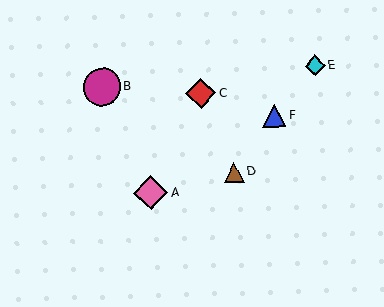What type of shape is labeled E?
Shape E is a cyan diamond.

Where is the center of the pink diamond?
The center of the pink diamond is at (151, 193).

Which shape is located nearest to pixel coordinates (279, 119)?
The blue triangle (labeled F) at (274, 116) is nearest to that location.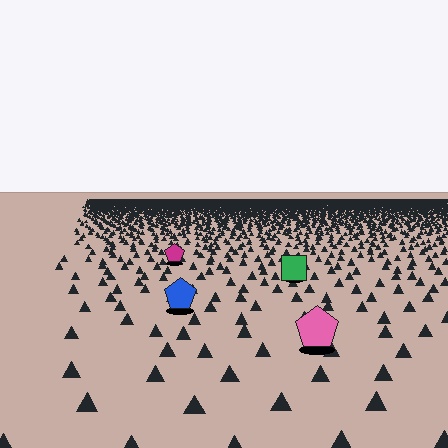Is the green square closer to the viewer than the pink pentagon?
No. The pink pentagon is closer — you can tell from the texture gradient: the ground texture is coarser near it.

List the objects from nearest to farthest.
From nearest to farthest: the pink pentagon, the blue pentagon, the green square, the magenta pentagon.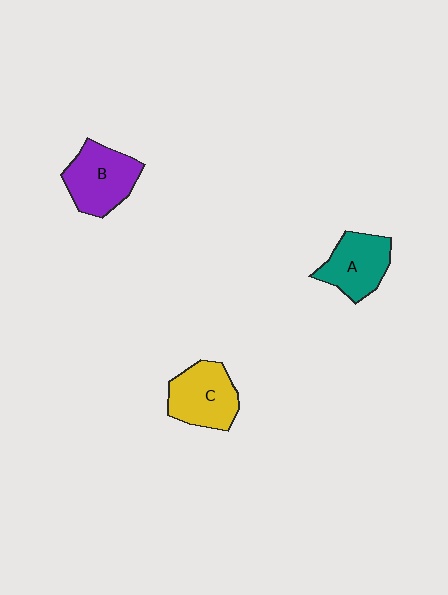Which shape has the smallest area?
Shape A (teal).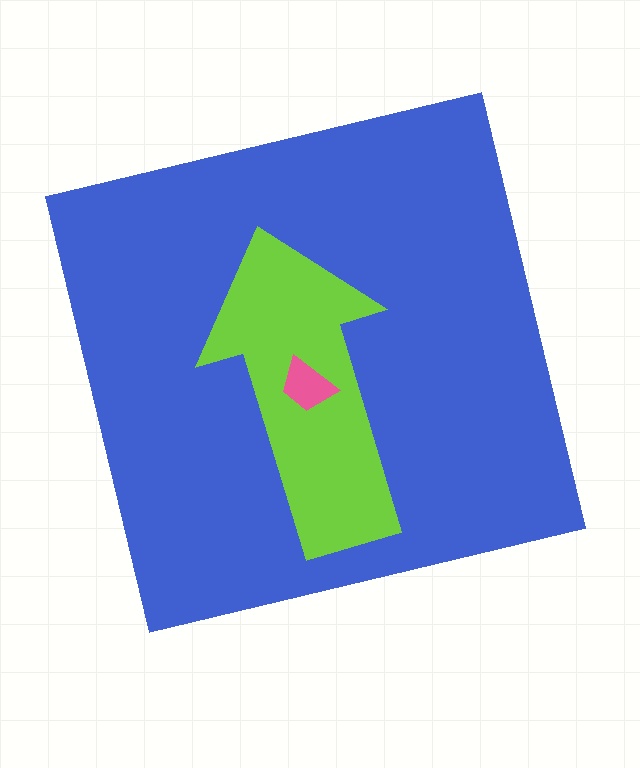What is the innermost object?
The pink trapezoid.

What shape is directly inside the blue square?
The lime arrow.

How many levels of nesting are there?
3.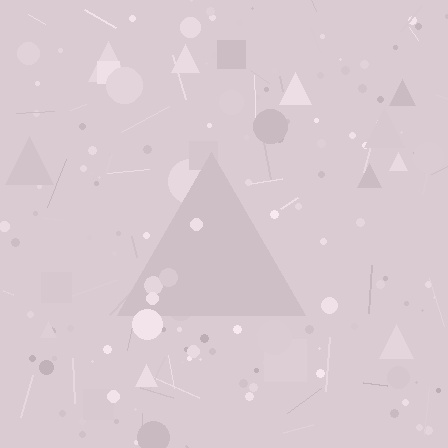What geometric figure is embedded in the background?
A triangle is embedded in the background.